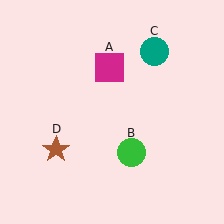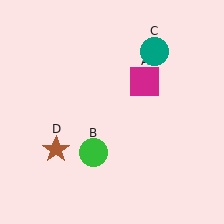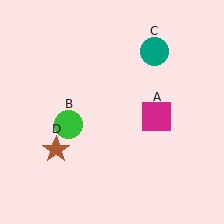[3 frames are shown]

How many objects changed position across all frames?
2 objects changed position: magenta square (object A), green circle (object B).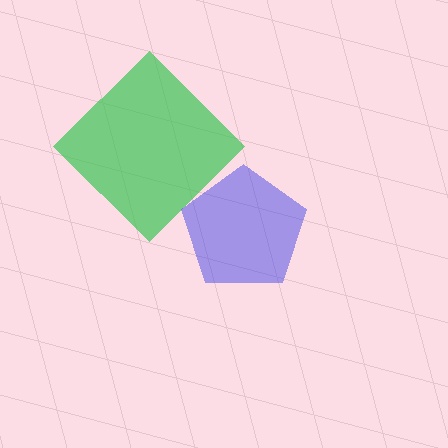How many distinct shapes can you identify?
There are 2 distinct shapes: a green diamond, a blue pentagon.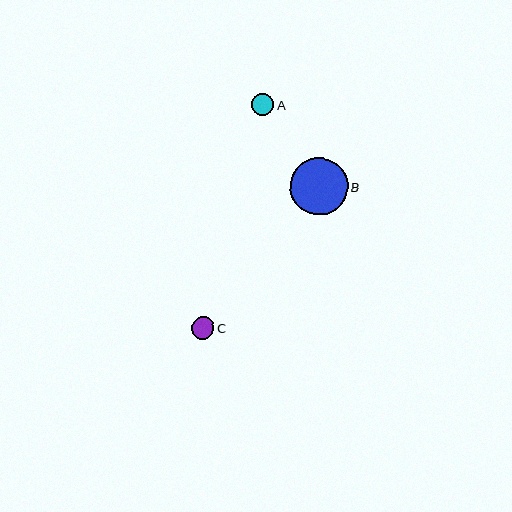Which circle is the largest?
Circle B is the largest with a size of approximately 58 pixels.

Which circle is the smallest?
Circle A is the smallest with a size of approximately 22 pixels.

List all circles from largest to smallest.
From largest to smallest: B, C, A.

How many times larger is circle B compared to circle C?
Circle B is approximately 2.5 times the size of circle C.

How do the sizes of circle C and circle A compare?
Circle C and circle A are approximately the same size.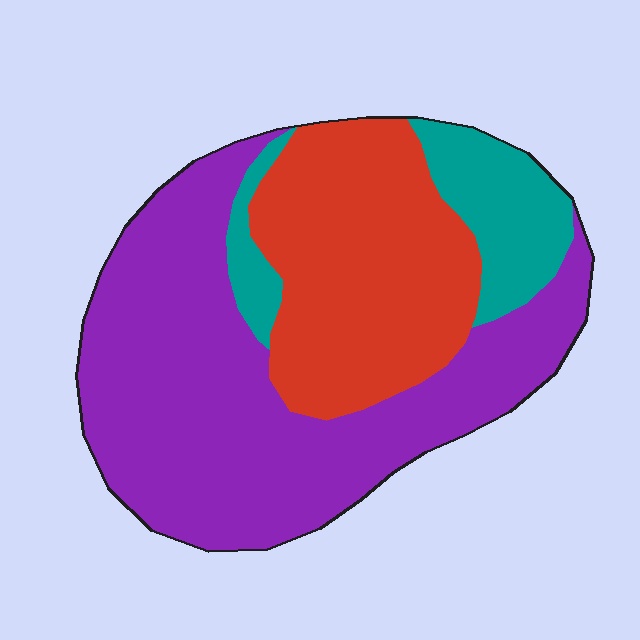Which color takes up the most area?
Purple, at roughly 55%.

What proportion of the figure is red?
Red covers about 30% of the figure.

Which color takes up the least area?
Teal, at roughly 15%.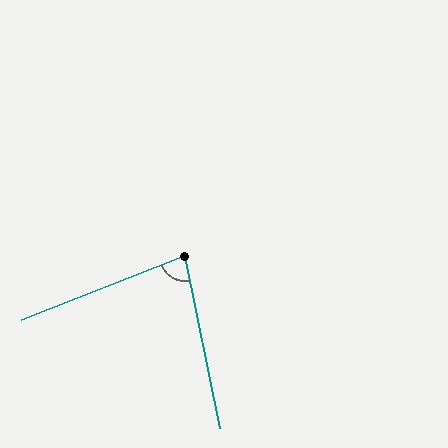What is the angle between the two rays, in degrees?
Approximately 80 degrees.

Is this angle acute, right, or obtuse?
It is acute.